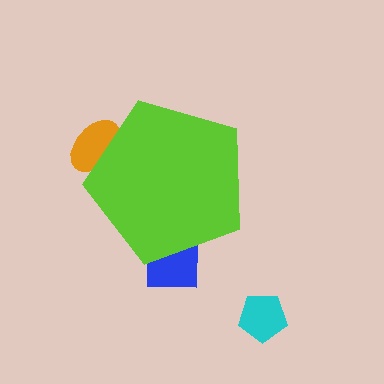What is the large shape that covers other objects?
A lime pentagon.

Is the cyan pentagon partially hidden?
No, the cyan pentagon is fully visible.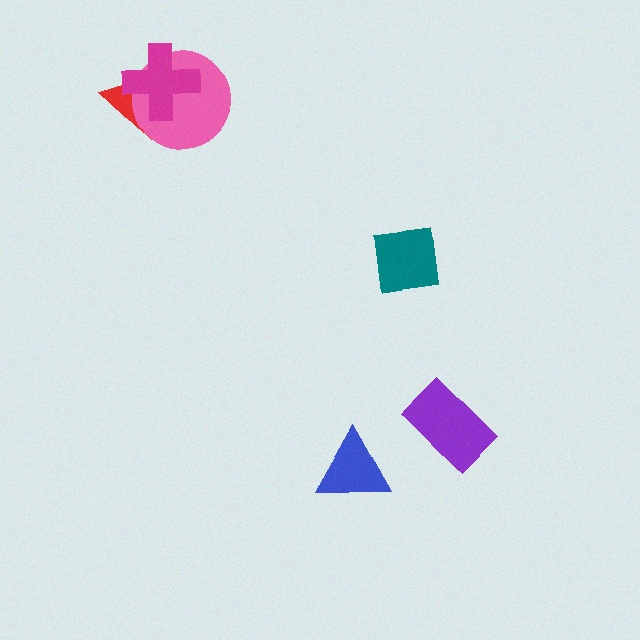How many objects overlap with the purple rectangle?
0 objects overlap with the purple rectangle.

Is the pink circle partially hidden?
Yes, it is partially covered by another shape.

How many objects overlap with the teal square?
0 objects overlap with the teal square.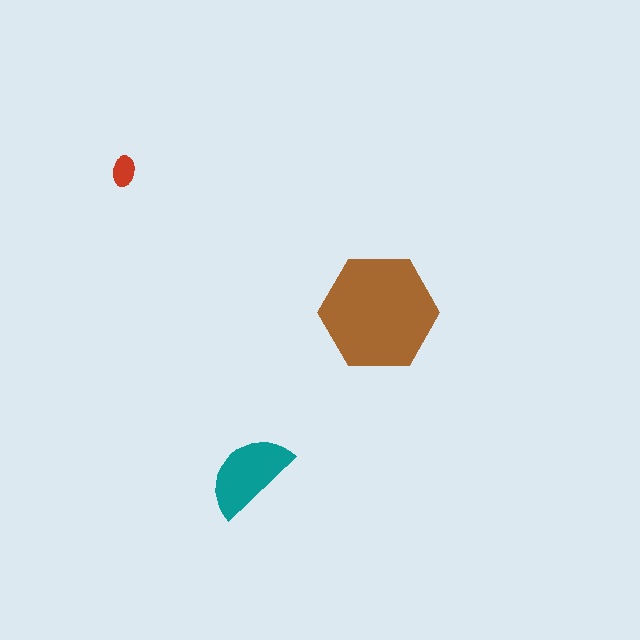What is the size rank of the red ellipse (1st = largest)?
3rd.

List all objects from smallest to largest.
The red ellipse, the teal semicircle, the brown hexagon.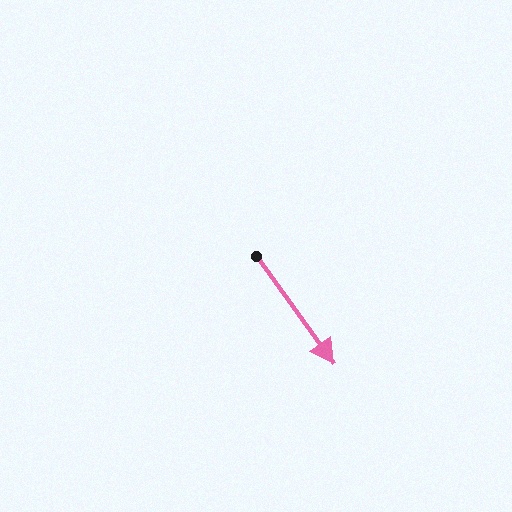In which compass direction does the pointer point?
Southeast.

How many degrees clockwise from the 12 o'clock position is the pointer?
Approximately 144 degrees.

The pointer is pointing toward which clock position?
Roughly 5 o'clock.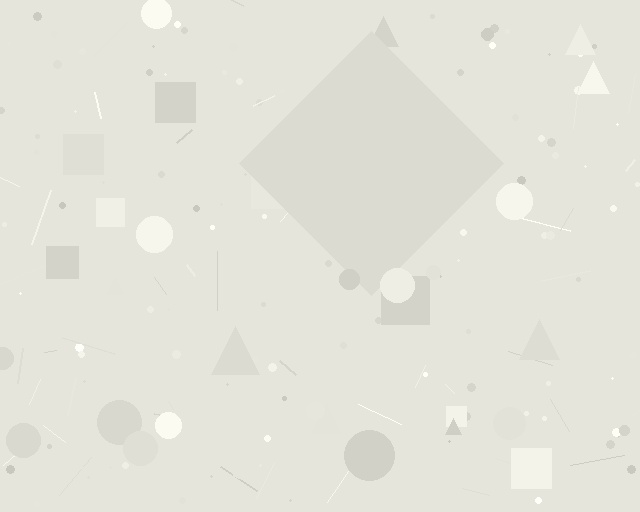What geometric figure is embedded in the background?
A diamond is embedded in the background.